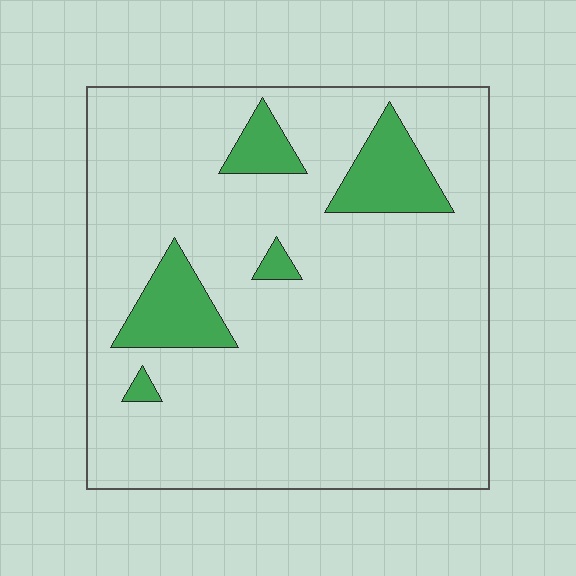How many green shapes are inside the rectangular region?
5.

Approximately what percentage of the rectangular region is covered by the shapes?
Approximately 10%.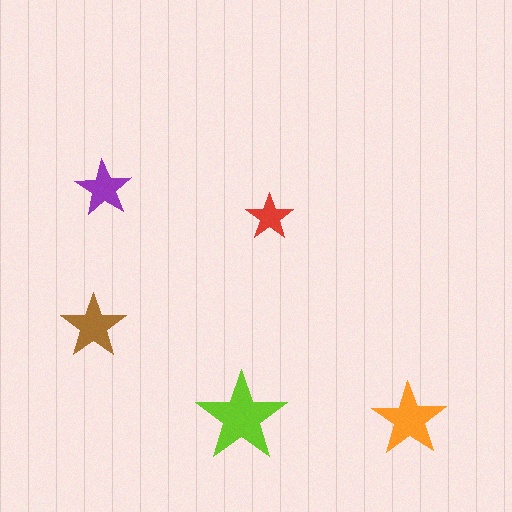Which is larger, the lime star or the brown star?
The lime one.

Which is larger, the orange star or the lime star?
The lime one.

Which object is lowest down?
The orange star is bottommost.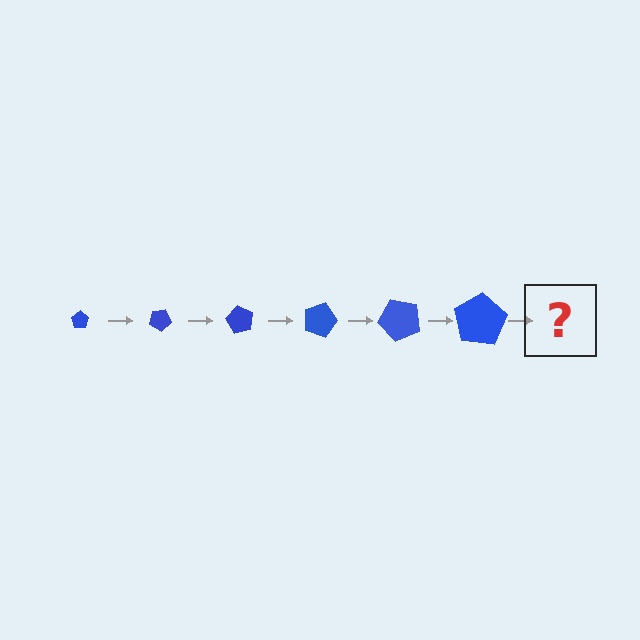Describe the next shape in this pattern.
It should be a pentagon, larger than the previous one and rotated 180 degrees from the start.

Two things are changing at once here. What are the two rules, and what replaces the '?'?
The two rules are that the pentagon grows larger each step and it rotates 30 degrees each step. The '?' should be a pentagon, larger than the previous one and rotated 180 degrees from the start.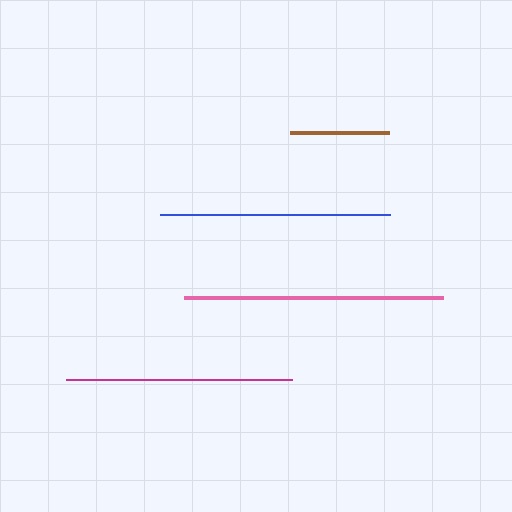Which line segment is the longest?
The pink line is the longest at approximately 259 pixels.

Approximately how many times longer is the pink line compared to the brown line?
The pink line is approximately 2.6 times the length of the brown line.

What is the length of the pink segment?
The pink segment is approximately 259 pixels long.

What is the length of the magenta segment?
The magenta segment is approximately 225 pixels long.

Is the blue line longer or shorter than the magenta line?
The blue line is longer than the magenta line.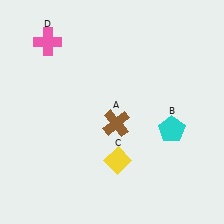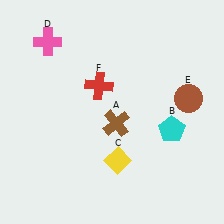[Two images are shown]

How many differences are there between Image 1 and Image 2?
There are 2 differences between the two images.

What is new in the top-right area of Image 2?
A brown circle (E) was added in the top-right area of Image 2.